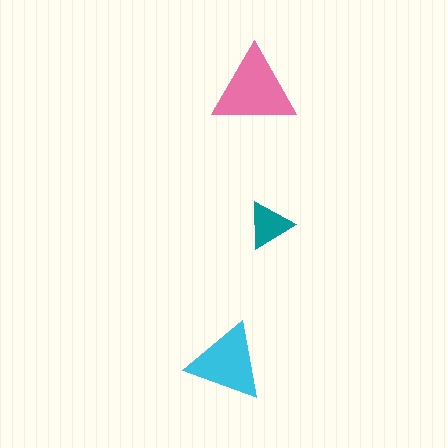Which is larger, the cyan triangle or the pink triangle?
The pink one.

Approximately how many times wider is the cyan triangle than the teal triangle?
About 1.5 times wider.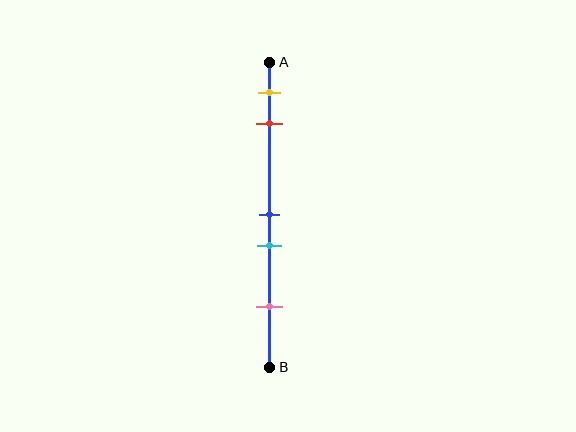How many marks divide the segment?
There are 5 marks dividing the segment.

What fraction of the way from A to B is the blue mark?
The blue mark is approximately 50% (0.5) of the way from A to B.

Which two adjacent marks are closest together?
The blue and cyan marks are the closest adjacent pair.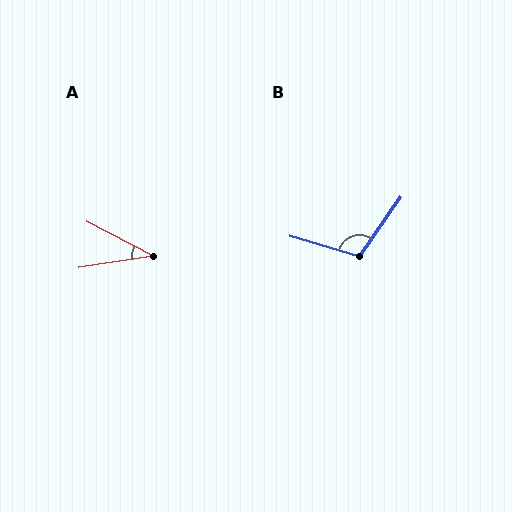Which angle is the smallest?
A, at approximately 36 degrees.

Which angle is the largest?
B, at approximately 108 degrees.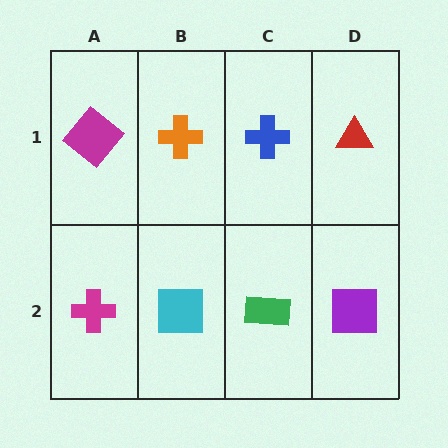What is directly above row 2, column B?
An orange cross.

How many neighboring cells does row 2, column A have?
2.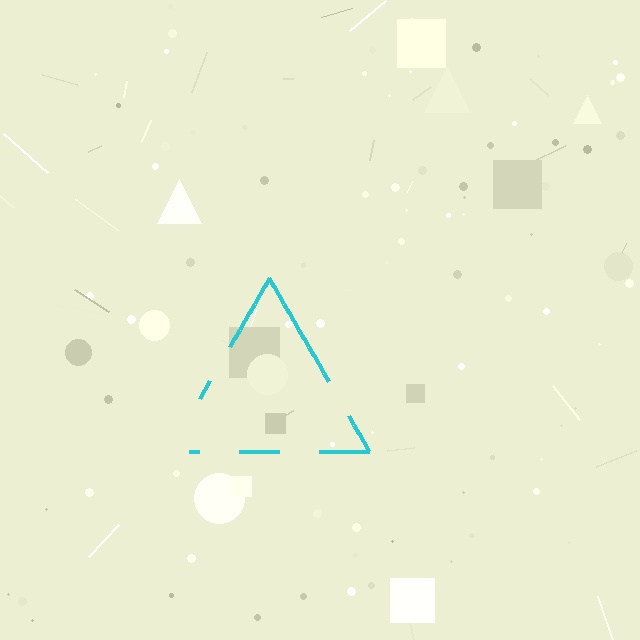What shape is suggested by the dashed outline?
The dashed outline suggests a triangle.